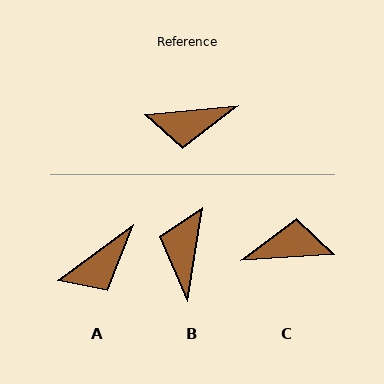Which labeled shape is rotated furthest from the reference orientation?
C, about 179 degrees away.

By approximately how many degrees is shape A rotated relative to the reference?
Approximately 31 degrees counter-clockwise.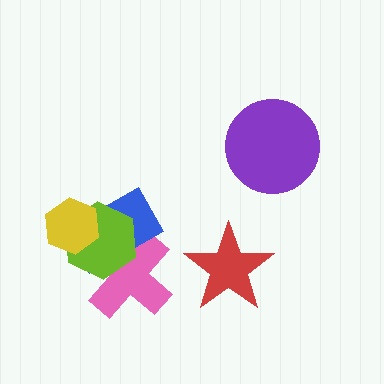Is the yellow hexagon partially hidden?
No, no other shape covers it.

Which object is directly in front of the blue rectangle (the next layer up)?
The lime hexagon is directly in front of the blue rectangle.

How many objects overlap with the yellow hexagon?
2 objects overlap with the yellow hexagon.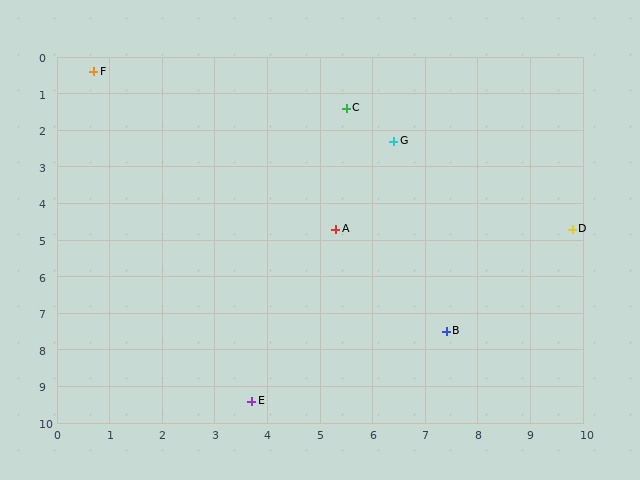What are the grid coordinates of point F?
Point F is at approximately (0.7, 0.4).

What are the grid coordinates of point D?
Point D is at approximately (9.8, 4.7).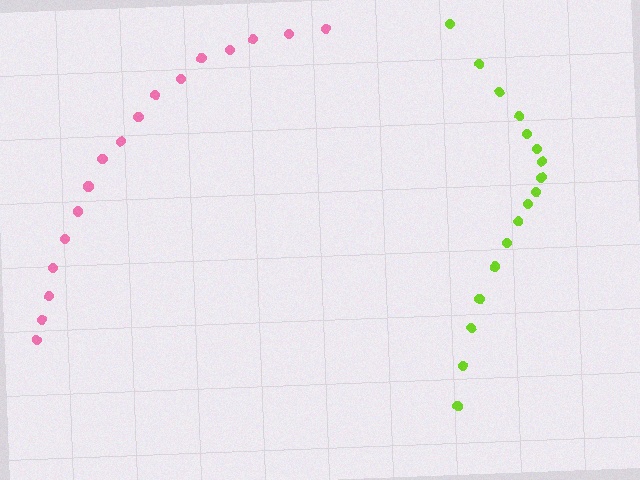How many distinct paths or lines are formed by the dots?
There are 2 distinct paths.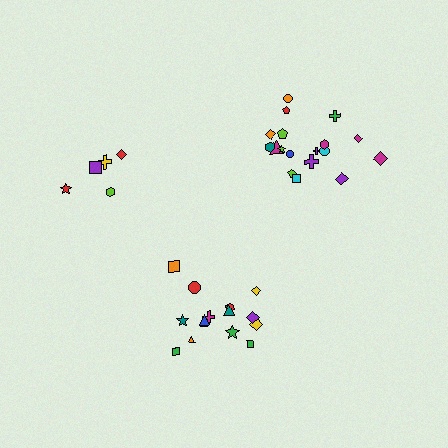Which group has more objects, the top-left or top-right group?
The top-right group.